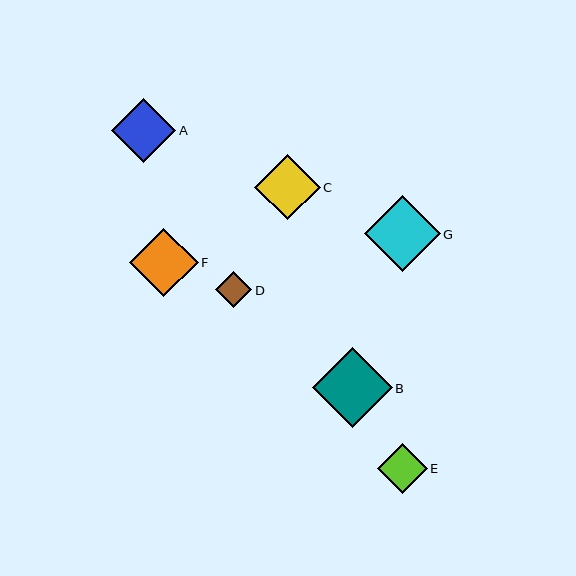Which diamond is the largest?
Diamond B is the largest with a size of approximately 80 pixels.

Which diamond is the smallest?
Diamond D is the smallest with a size of approximately 36 pixels.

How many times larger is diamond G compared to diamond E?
Diamond G is approximately 1.5 times the size of diamond E.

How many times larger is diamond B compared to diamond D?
Diamond B is approximately 2.2 times the size of diamond D.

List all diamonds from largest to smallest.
From largest to smallest: B, G, F, C, A, E, D.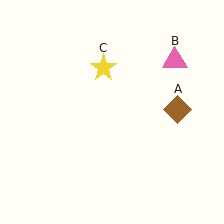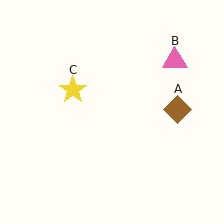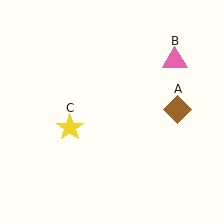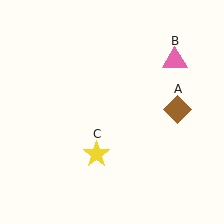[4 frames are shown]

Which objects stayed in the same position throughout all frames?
Brown diamond (object A) and pink triangle (object B) remained stationary.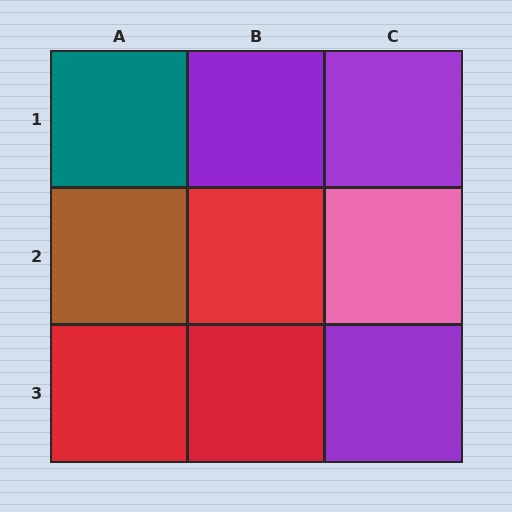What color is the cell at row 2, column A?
Brown.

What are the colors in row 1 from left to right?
Teal, purple, purple.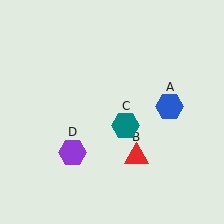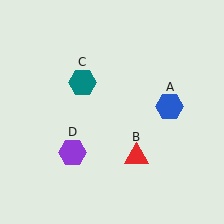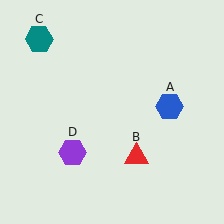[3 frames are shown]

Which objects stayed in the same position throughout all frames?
Blue hexagon (object A) and red triangle (object B) and purple hexagon (object D) remained stationary.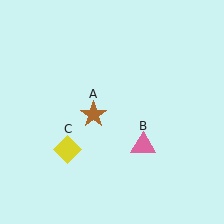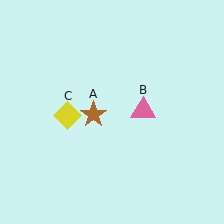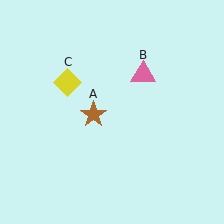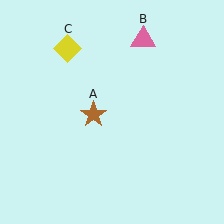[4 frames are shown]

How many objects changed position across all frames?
2 objects changed position: pink triangle (object B), yellow diamond (object C).